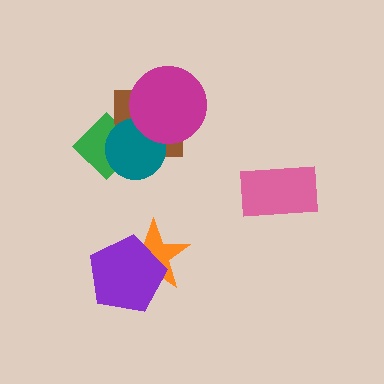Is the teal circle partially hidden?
Yes, it is partially covered by another shape.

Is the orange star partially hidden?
Yes, it is partially covered by another shape.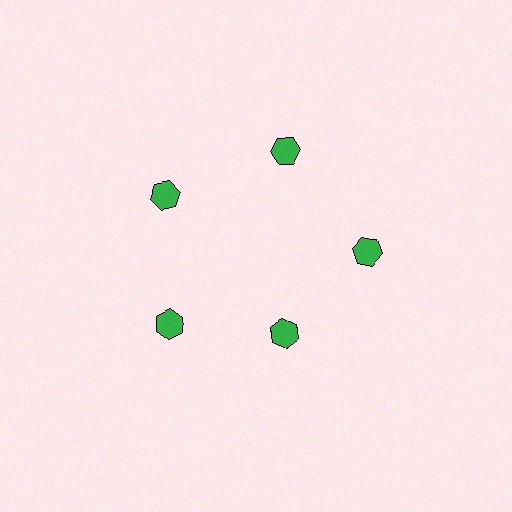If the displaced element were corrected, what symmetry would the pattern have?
It would have 5-fold rotational symmetry — the pattern would map onto itself every 72 degrees.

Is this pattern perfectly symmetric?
No. The 5 green hexagons are arranged in a ring, but one element near the 5 o'clock position is pulled inward toward the center, breaking the 5-fold rotational symmetry.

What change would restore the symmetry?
The symmetry would be restored by moving it outward, back onto the ring so that all 5 hexagons sit at equal angles and equal distance from the center.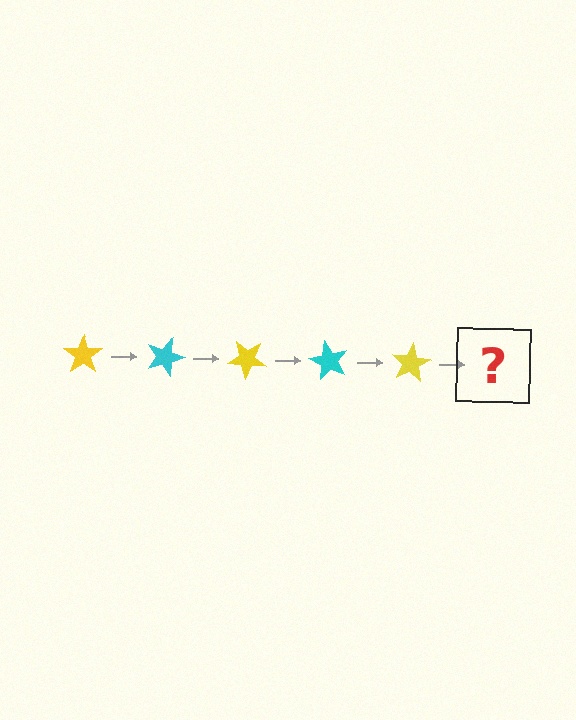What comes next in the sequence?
The next element should be a cyan star, rotated 100 degrees from the start.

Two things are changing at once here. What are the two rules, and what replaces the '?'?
The two rules are that it rotates 20 degrees each step and the color cycles through yellow and cyan. The '?' should be a cyan star, rotated 100 degrees from the start.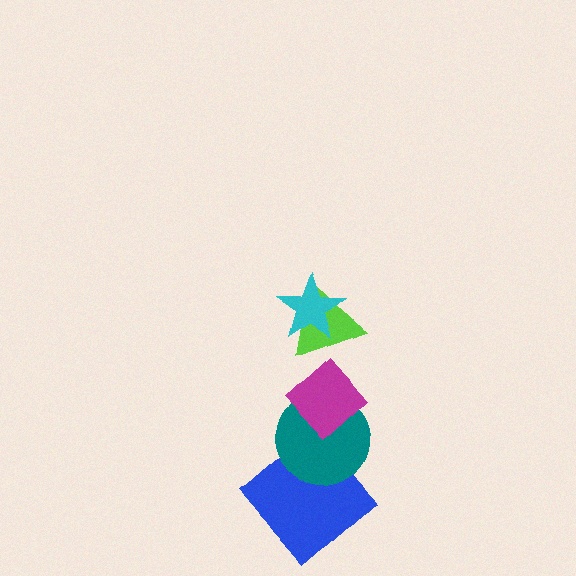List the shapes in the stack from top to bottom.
From top to bottom: the cyan star, the lime triangle, the magenta diamond, the teal circle, the blue diamond.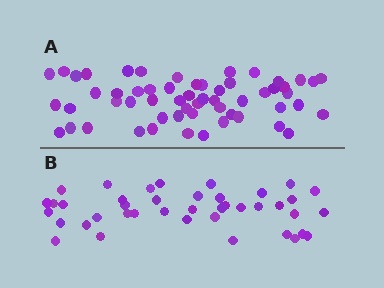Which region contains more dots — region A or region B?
Region A (the top region) has more dots.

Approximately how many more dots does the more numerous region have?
Region A has approximately 15 more dots than region B.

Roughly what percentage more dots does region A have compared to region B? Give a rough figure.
About 40% more.